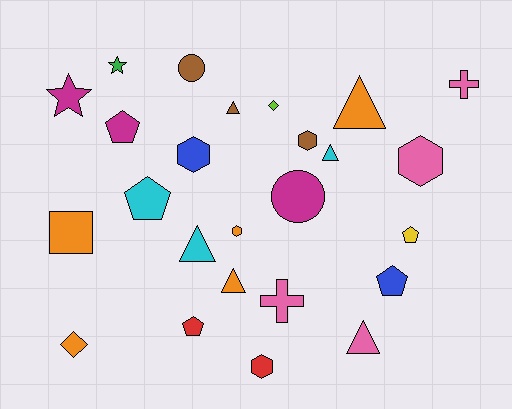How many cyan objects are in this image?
There are 3 cyan objects.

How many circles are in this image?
There are 2 circles.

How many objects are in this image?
There are 25 objects.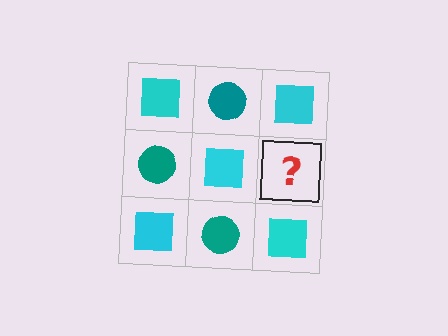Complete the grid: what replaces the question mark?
The question mark should be replaced with a teal circle.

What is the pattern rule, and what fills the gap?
The rule is that it alternates cyan square and teal circle in a checkerboard pattern. The gap should be filled with a teal circle.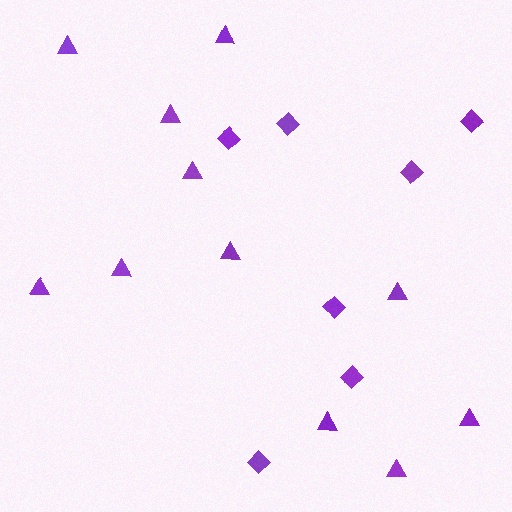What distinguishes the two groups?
There are 2 groups: one group of diamonds (7) and one group of triangles (11).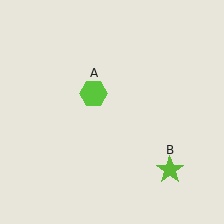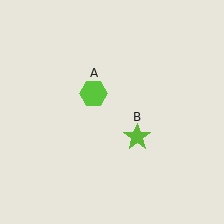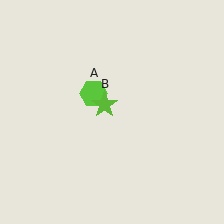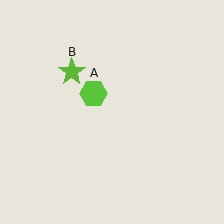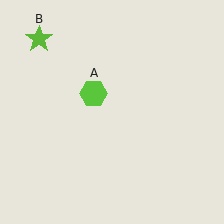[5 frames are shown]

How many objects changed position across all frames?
1 object changed position: lime star (object B).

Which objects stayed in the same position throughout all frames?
Lime hexagon (object A) remained stationary.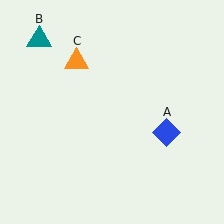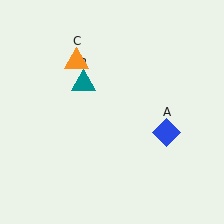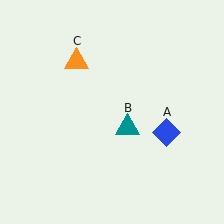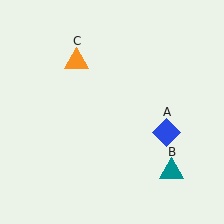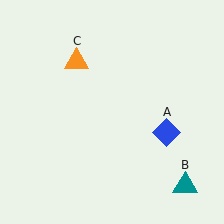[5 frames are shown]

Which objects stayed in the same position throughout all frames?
Blue diamond (object A) and orange triangle (object C) remained stationary.